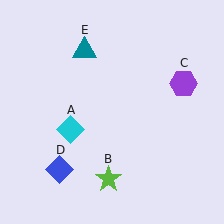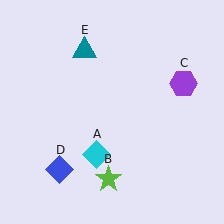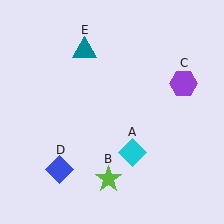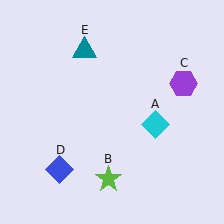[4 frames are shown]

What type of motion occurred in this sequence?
The cyan diamond (object A) rotated counterclockwise around the center of the scene.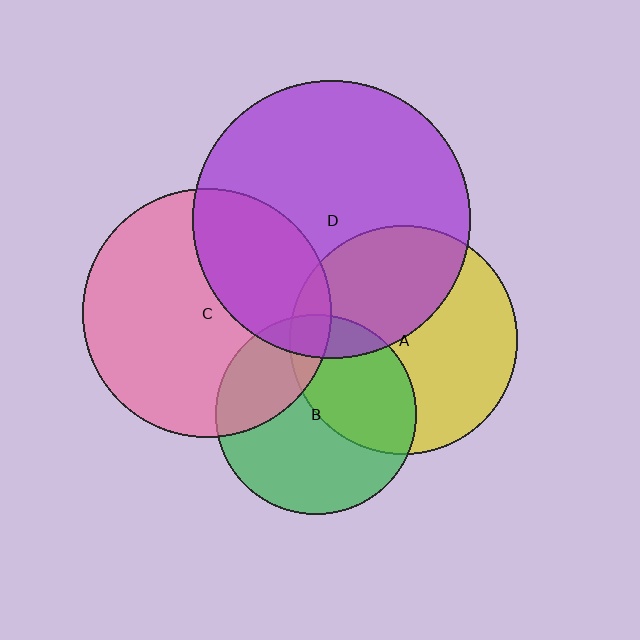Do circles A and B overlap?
Yes.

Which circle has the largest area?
Circle D (purple).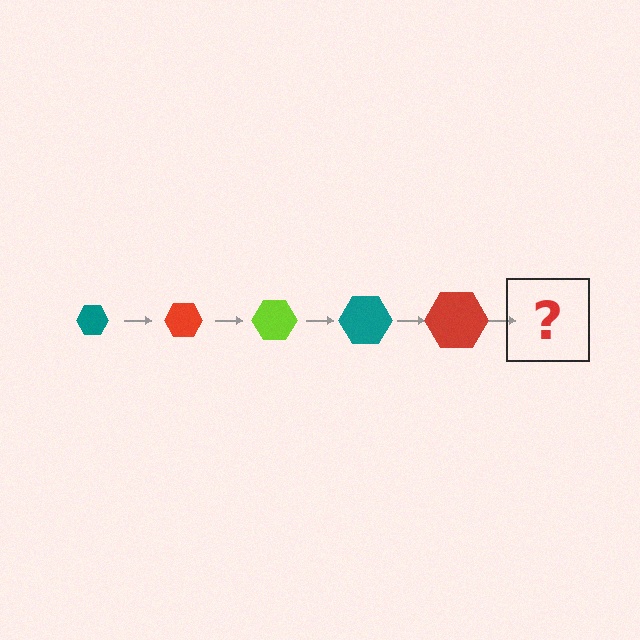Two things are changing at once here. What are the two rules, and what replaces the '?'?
The two rules are that the hexagon grows larger each step and the color cycles through teal, red, and lime. The '?' should be a lime hexagon, larger than the previous one.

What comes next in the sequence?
The next element should be a lime hexagon, larger than the previous one.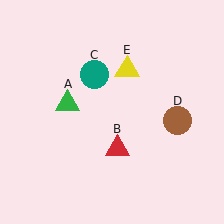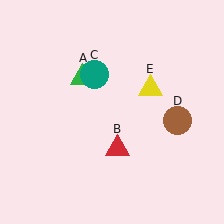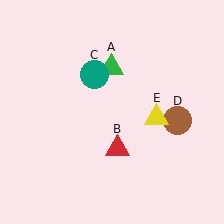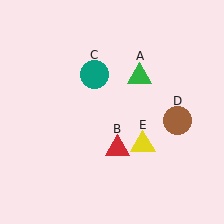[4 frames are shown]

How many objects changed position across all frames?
2 objects changed position: green triangle (object A), yellow triangle (object E).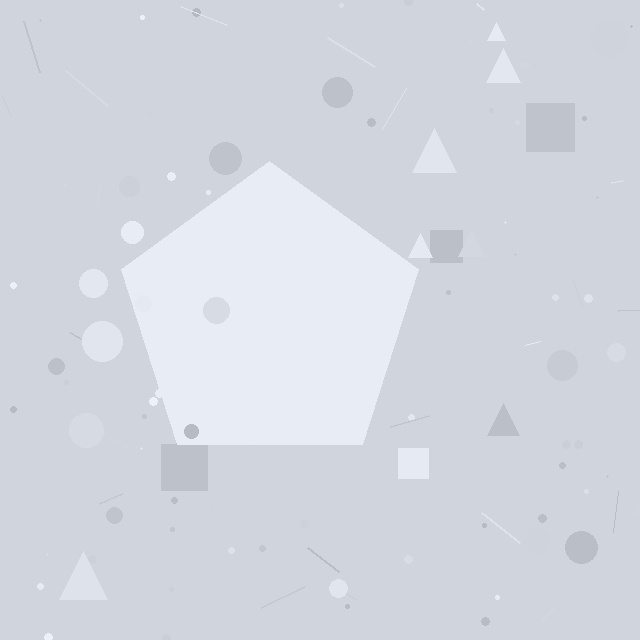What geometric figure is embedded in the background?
A pentagon is embedded in the background.